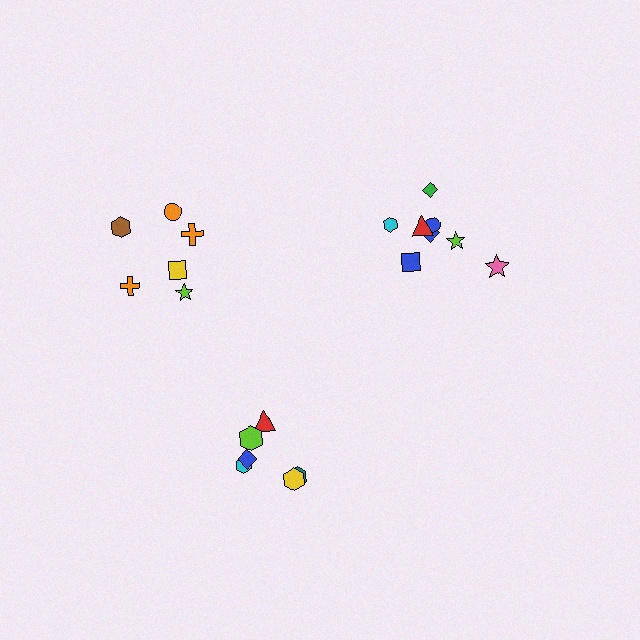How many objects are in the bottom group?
There are 6 objects.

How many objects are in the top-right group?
There are 8 objects.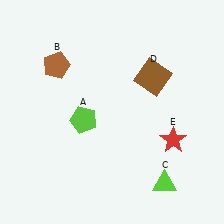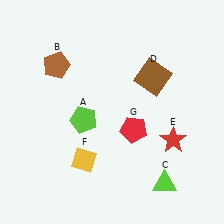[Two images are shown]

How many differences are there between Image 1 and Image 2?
There are 2 differences between the two images.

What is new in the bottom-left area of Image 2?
A yellow diamond (F) was added in the bottom-left area of Image 2.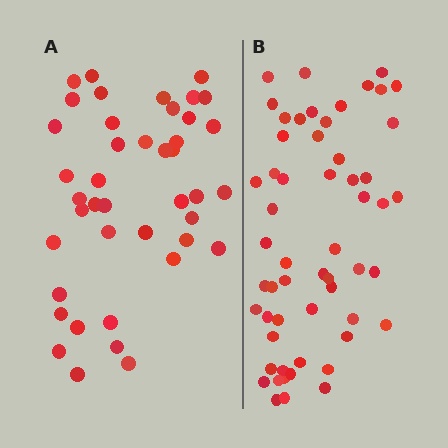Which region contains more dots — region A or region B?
Region B (the right region) has more dots.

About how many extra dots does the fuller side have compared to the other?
Region B has approximately 15 more dots than region A.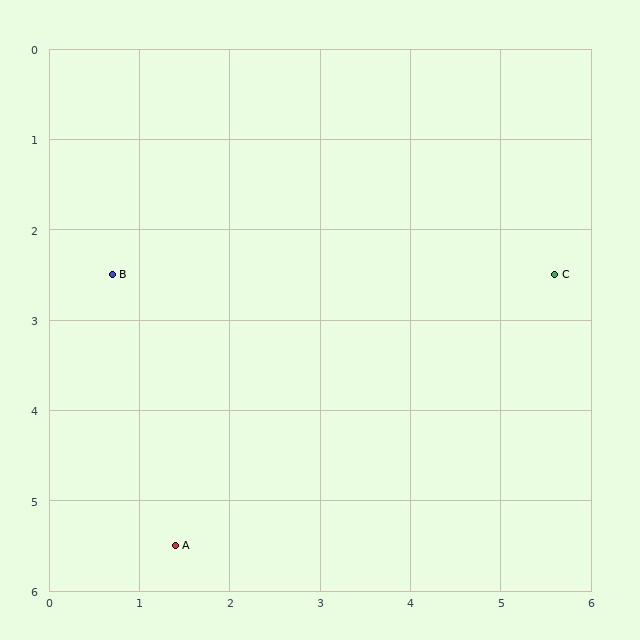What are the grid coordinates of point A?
Point A is at approximately (1.4, 5.5).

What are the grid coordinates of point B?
Point B is at approximately (0.7, 2.5).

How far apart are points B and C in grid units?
Points B and C are about 4.9 grid units apart.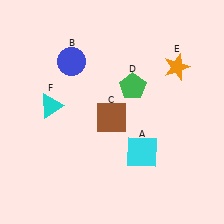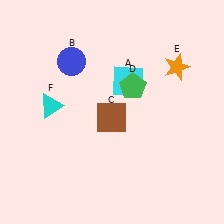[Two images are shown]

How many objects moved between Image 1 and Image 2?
1 object moved between the two images.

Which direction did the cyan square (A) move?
The cyan square (A) moved up.